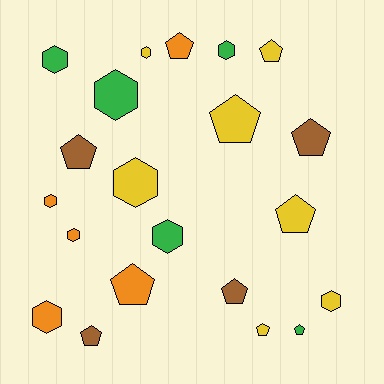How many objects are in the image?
There are 21 objects.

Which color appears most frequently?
Yellow, with 7 objects.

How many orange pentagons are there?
There are 2 orange pentagons.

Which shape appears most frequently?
Pentagon, with 11 objects.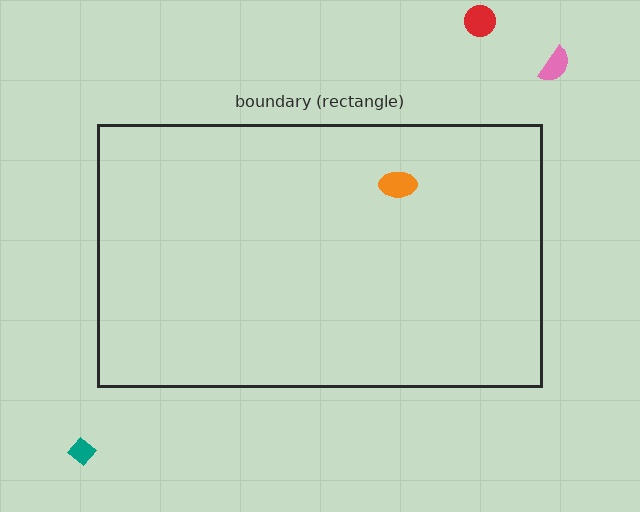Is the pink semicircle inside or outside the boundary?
Outside.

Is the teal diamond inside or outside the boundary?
Outside.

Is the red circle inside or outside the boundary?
Outside.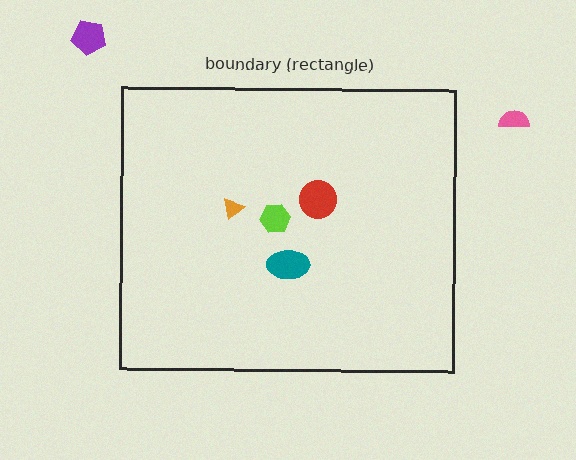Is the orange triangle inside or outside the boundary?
Inside.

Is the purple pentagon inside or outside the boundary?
Outside.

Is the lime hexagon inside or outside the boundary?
Inside.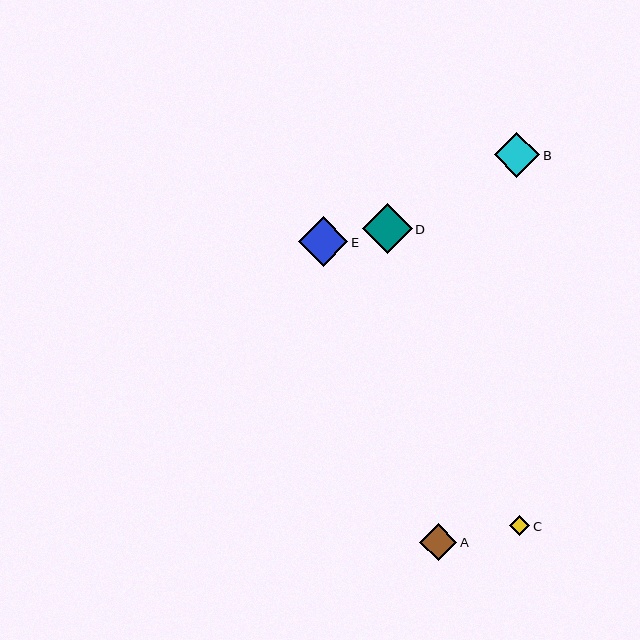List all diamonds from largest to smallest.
From largest to smallest: D, E, B, A, C.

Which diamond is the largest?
Diamond D is the largest with a size of approximately 50 pixels.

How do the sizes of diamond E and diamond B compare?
Diamond E and diamond B are approximately the same size.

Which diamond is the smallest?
Diamond C is the smallest with a size of approximately 20 pixels.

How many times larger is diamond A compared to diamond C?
Diamond A is approximately 1.9 times the size of diamond C.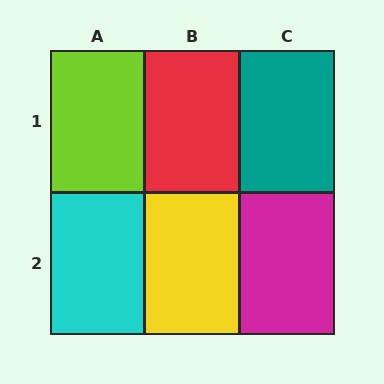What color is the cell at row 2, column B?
Yellow.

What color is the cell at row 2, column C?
Magenta.